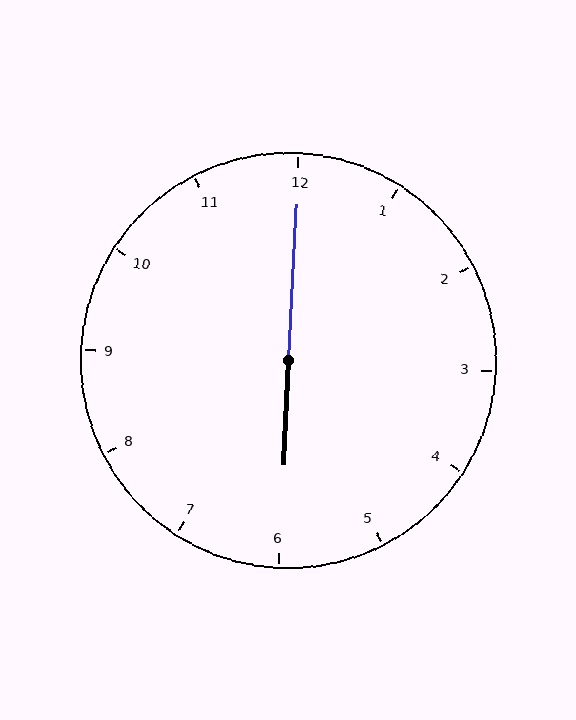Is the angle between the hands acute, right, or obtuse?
It is obtuse.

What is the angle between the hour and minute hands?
Approximately 180 degrees.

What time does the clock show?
6:00.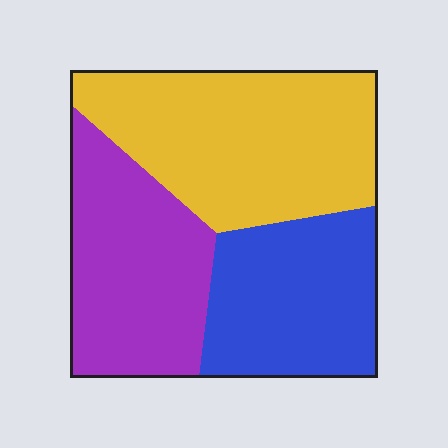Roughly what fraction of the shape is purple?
Purple takes up between a sixth and a third of the shape.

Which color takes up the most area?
Yellow, at roughly 40%.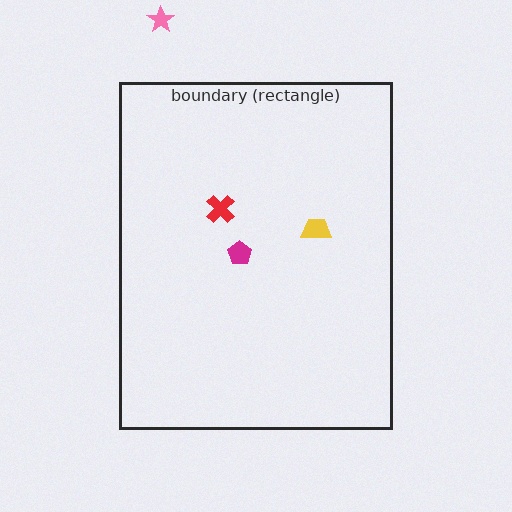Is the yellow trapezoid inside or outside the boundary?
Inside.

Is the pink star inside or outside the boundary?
Outside.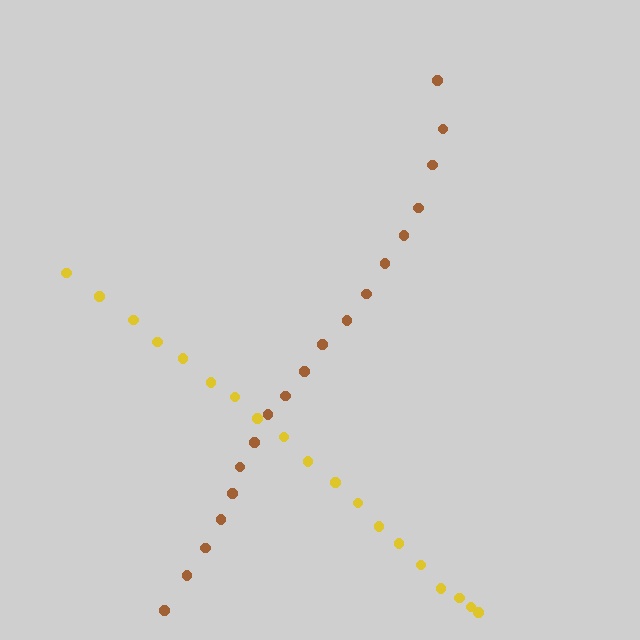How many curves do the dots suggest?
There are 2 distinct paths.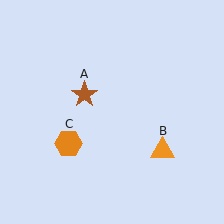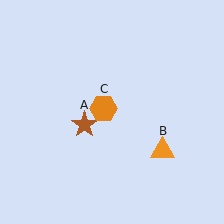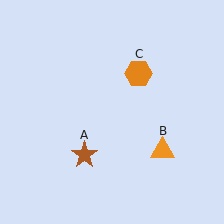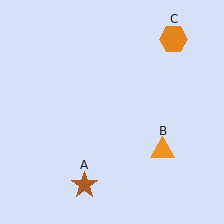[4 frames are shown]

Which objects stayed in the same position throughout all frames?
Orange triangle (object B) remained stationary.